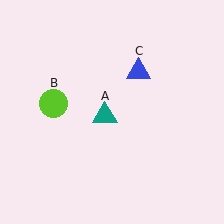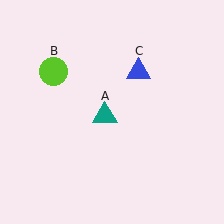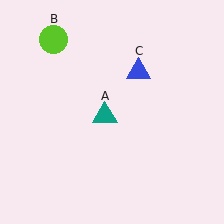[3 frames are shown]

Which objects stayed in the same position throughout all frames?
Teal triangle (object A) and blue triangle (object C) remained stationary.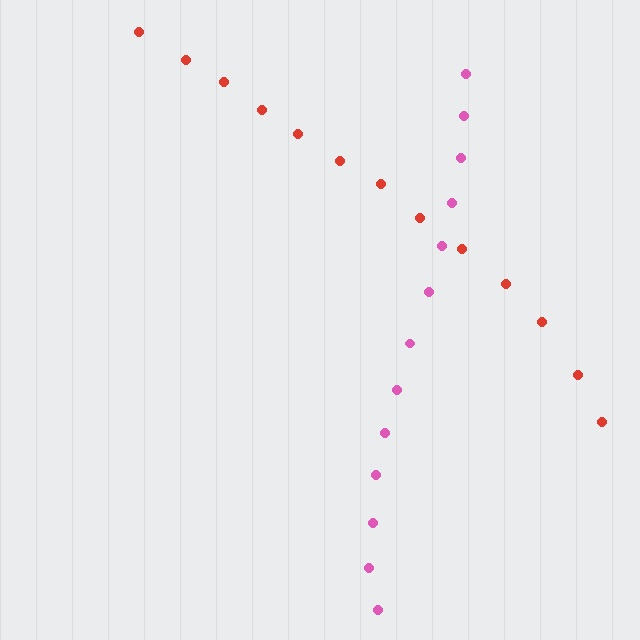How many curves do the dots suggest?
There are 2 distinct paths.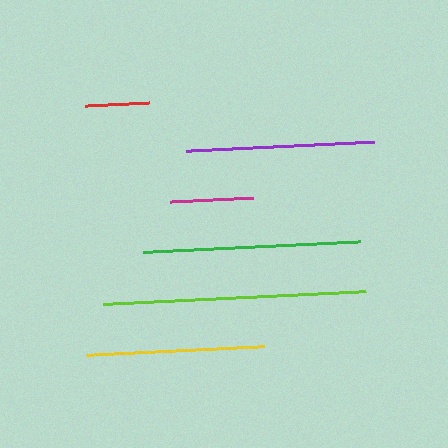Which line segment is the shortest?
The red line is the shortest at approximately 63 pixels.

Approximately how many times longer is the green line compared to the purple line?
The green line is approximately 1.2 times the length of the purple line.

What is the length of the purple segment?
The purple segment is approximately 188 pixels long.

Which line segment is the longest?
The lime line is the longest at approximately 263 pixels.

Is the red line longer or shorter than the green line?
The green line is longer than the red line.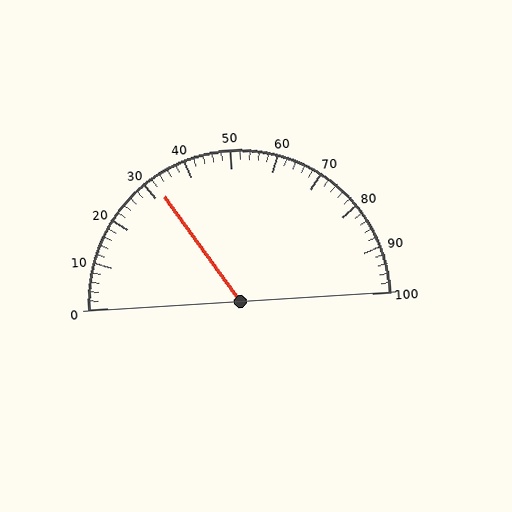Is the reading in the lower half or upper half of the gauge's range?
The reading is in the lower half of the range (0 to 100).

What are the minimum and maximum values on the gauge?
The gauge ranges from 0 to 100.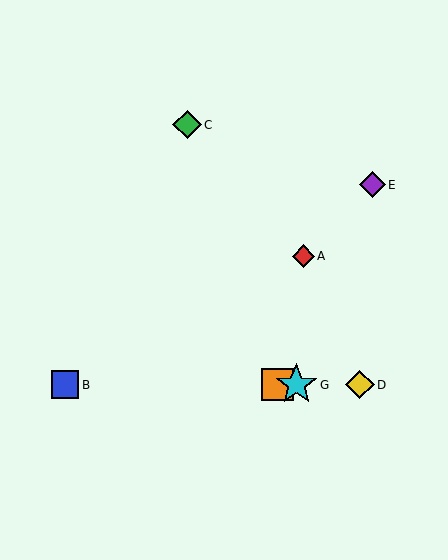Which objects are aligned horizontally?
Objects B, D, F, G are aligned horizontally.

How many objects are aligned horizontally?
4 objects (B, D, F, G) are aligned horizontally.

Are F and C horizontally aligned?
No, F is at y≈385 and C is at y≈125.